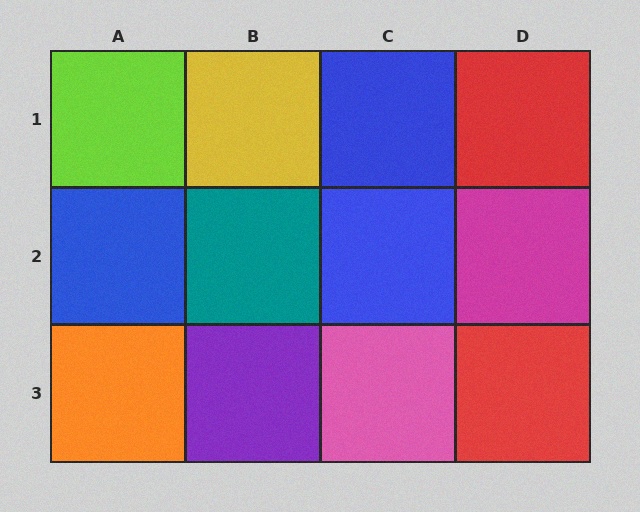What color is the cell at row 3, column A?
Orange.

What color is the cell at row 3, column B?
Purple.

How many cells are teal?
1 cell is teal.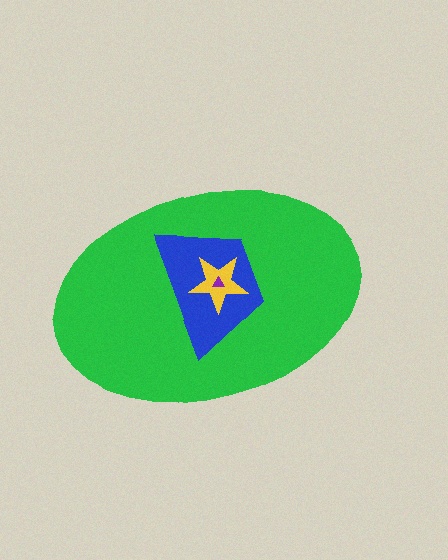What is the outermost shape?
The green ellipse.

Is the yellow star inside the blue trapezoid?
Yes.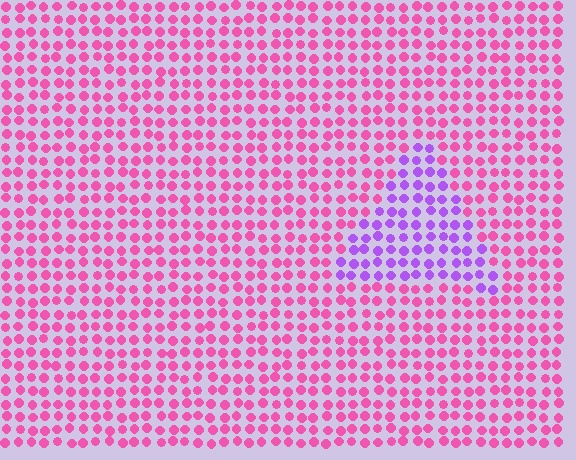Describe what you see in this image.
The image is filled with small pink elements in a uniform arrangement. A triangle-shaped region is visible where the elements are tinted to a slightly different hue, forming a subtle color boundary.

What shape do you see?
I see a triangle.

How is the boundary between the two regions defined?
The boundary is defined purely by a slight shift in hue (about 50 degrees). Spacing, size, and orientation are identical on both sides.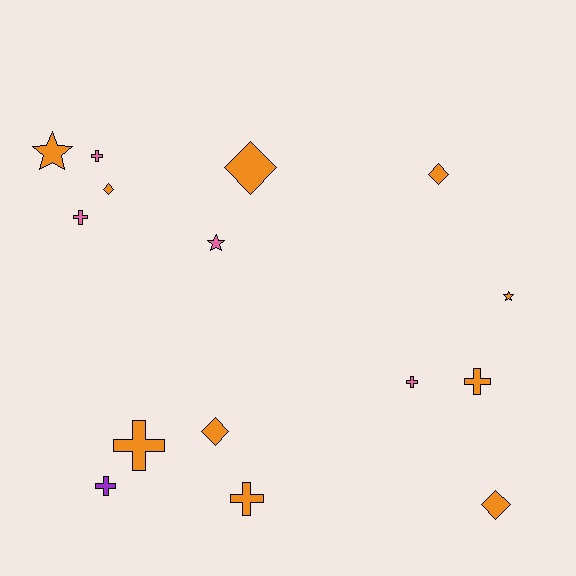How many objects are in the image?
There are 15 objects.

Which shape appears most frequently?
Cross, with 7 objects.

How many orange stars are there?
There are 2 orange stars.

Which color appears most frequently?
Orange, with 10 objects.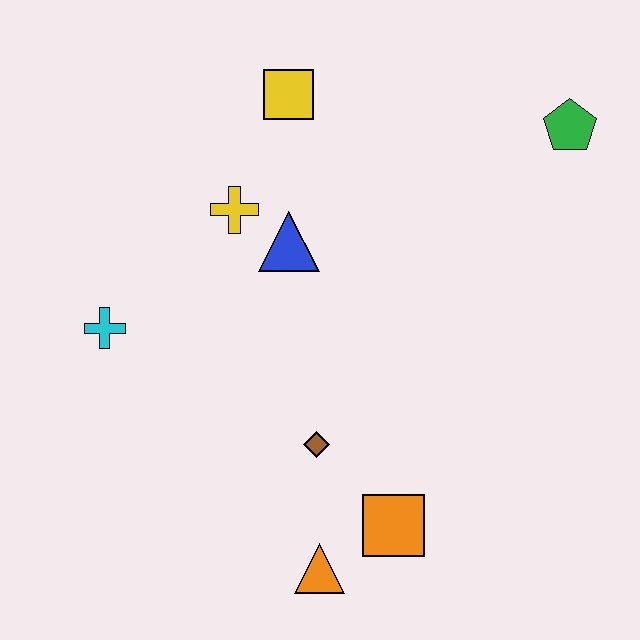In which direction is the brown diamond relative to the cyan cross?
The brown diamond is to the right of the cyan cross.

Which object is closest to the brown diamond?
The orange square is closest to the brown diamond.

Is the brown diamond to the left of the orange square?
Yes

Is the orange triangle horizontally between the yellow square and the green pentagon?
Yes